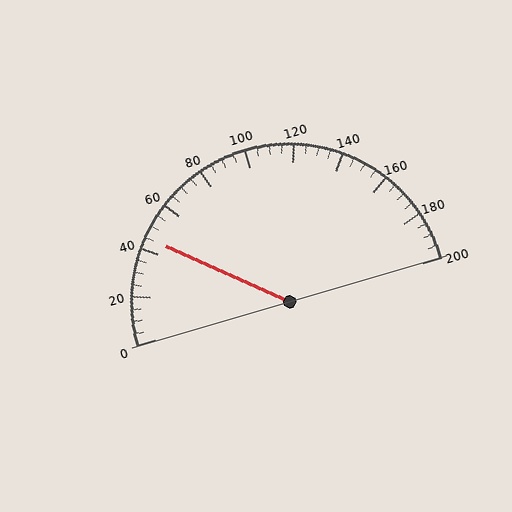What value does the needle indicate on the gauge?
The needle indicates approximately 45.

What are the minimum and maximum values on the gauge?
The gauge ranges from 0 to 200.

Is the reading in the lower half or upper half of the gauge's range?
The reading is in the lower half of the range (0 to 200).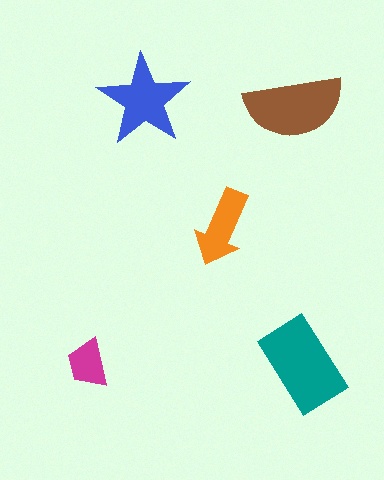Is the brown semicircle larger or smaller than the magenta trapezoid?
Larger.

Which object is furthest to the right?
The teal rectangle is rightmost.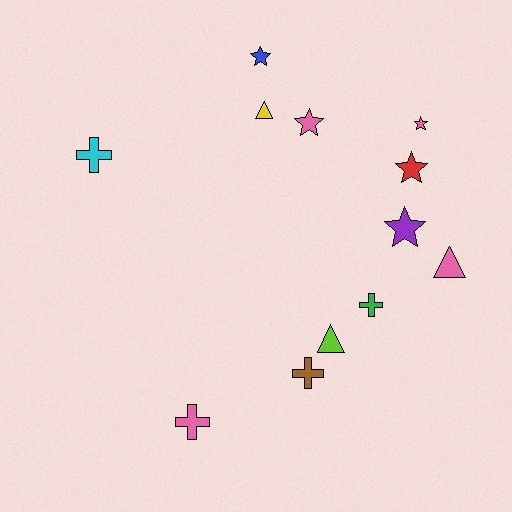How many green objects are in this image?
There is 1 green object.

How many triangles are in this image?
There are 3 triangles.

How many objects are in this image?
There are 12 objects.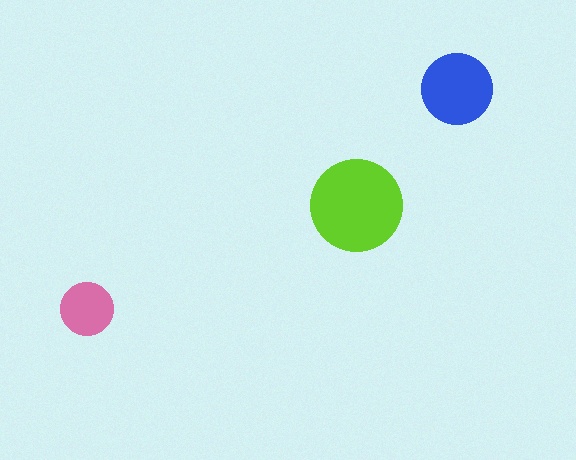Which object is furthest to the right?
The blue circle is rightmost.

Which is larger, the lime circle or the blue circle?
The lime one.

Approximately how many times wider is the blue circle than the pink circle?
About 1.5 times wider.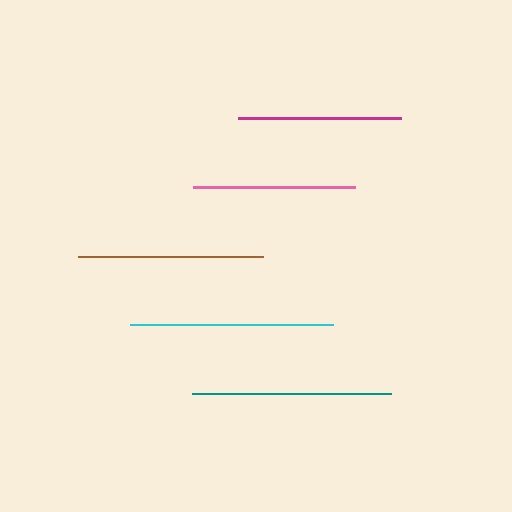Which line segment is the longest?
The cyan line is the longest at approximately 203 pixels.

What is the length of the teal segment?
The teal segment is approximately 199 pixels long.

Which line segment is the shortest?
The pink line is the shortest at approximately 162 pixels.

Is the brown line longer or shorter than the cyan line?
The cyan line is longer than the brown line.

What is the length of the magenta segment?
The magenta segment is approximately 163 pixels long.